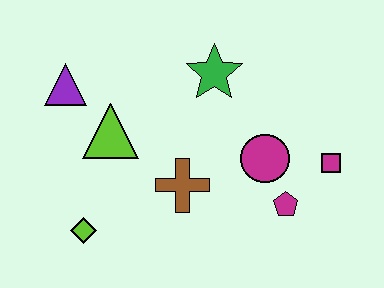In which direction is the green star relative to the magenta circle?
The green star is above the magenta circle.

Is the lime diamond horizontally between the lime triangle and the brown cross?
No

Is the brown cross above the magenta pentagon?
Yes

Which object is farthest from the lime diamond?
The magenta square is farthest from the lime diamond.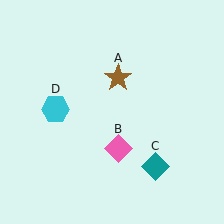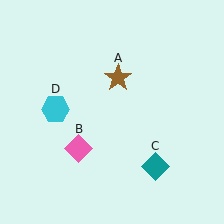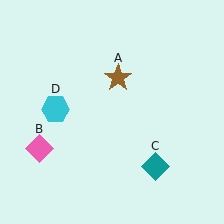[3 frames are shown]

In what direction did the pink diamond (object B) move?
The pink diamond (object B) moved left.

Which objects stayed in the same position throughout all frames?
Brown star (object A) and teal diamond (object C) and cyan hexagon (object D) remained stationary.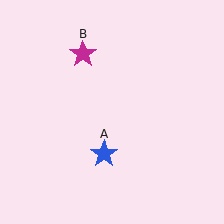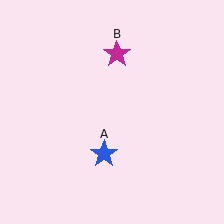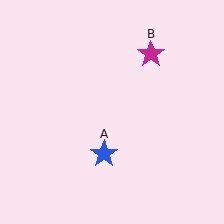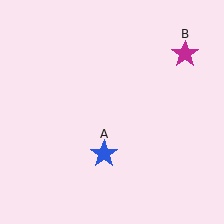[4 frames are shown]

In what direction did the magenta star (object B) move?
The magenta star (object B) moved right.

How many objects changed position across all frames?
1 object changed position: magenta star (object B).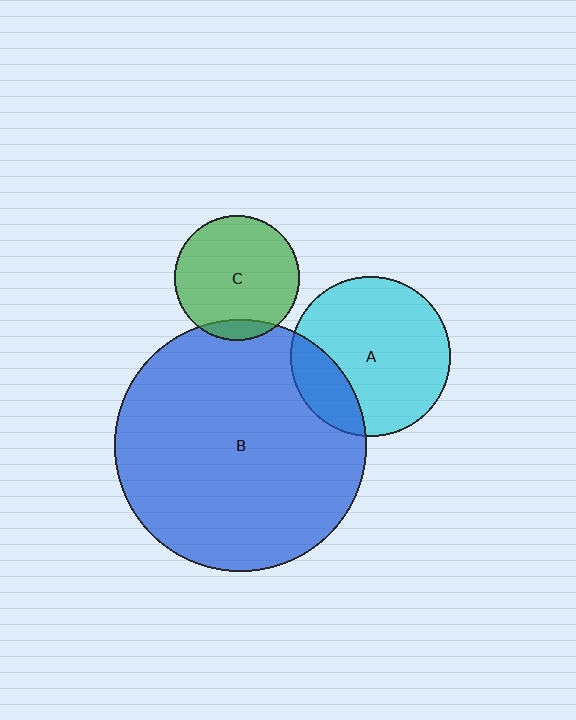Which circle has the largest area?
Circle B (blue).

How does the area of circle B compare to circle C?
Approximately 4.0 times.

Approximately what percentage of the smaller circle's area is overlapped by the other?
Approximately 20%.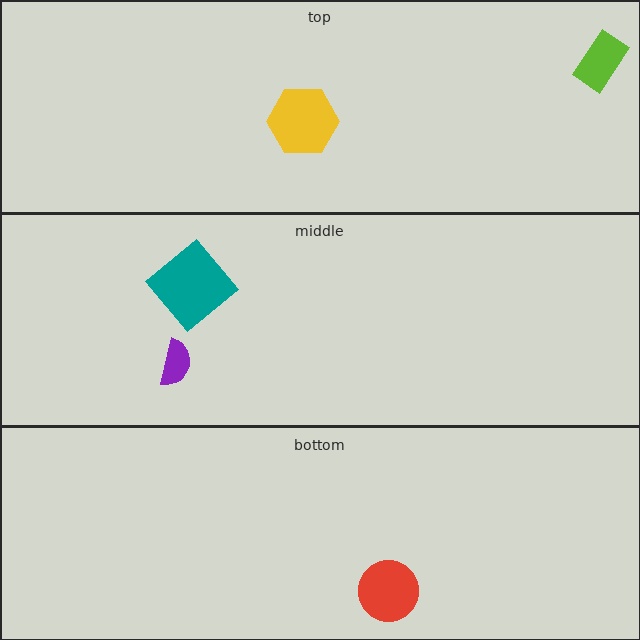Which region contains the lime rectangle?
The top region.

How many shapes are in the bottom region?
1.